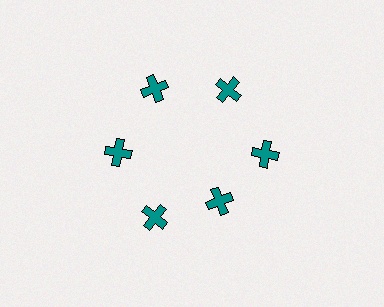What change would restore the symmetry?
The symmetry would be restored by moving it outward, back onto the ring so that all 6 crosses sit at equal angles and equal distance from the center.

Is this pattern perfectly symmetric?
No. The 6 teal crosses are arranged in a ring, but one element near the 5 o'clock position is pulled inward toward the center, breaking the 6-fold rotational symmetry.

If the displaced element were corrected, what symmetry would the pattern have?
It would have 6-fold rotational symmetry — the pattern would map onto itself every 60 degrees.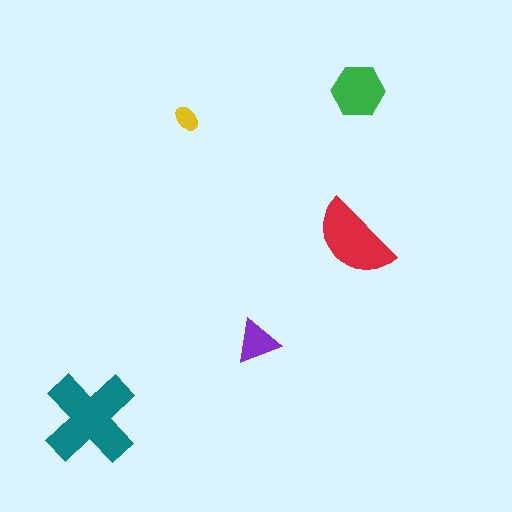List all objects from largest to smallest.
The teal cross, the red semicircle, the green hexagon, the purple triangle, the yellow ellipse.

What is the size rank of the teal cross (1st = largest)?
1st.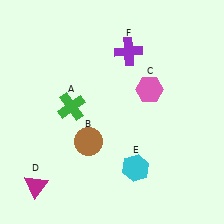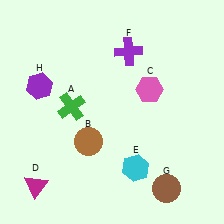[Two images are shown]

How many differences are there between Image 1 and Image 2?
There are 2 differences between the two images.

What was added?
A brown circle (G), a purple hexagon (H) were added in Image 2.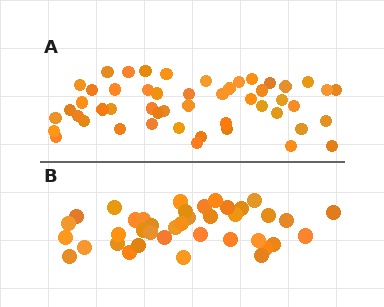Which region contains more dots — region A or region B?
Region A (the top region) has more dots.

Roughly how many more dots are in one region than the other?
Region A has roughly 12 or so more dots than region B.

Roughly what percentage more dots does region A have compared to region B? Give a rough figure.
About 30% more.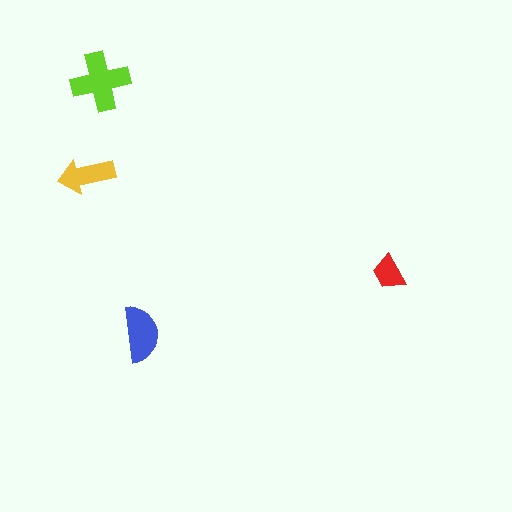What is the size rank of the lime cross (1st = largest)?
1st.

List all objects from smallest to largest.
The red trapezoid, the yellow arrow, the blue semicircle, the lime cross.